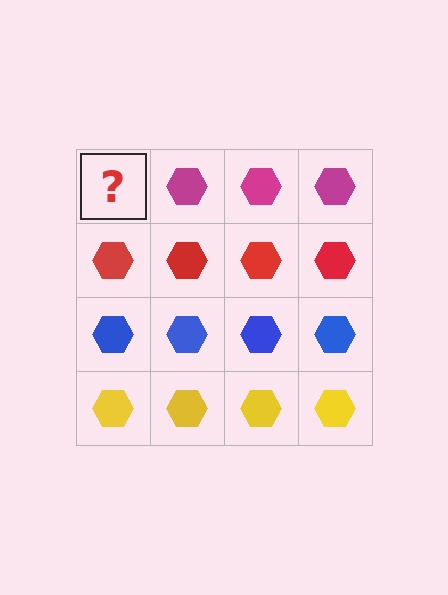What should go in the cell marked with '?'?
The missing cell should contain a magenta hexagon.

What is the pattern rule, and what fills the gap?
The rule is that each row has a consistent color. The gap should be filled with a magenta hexagon.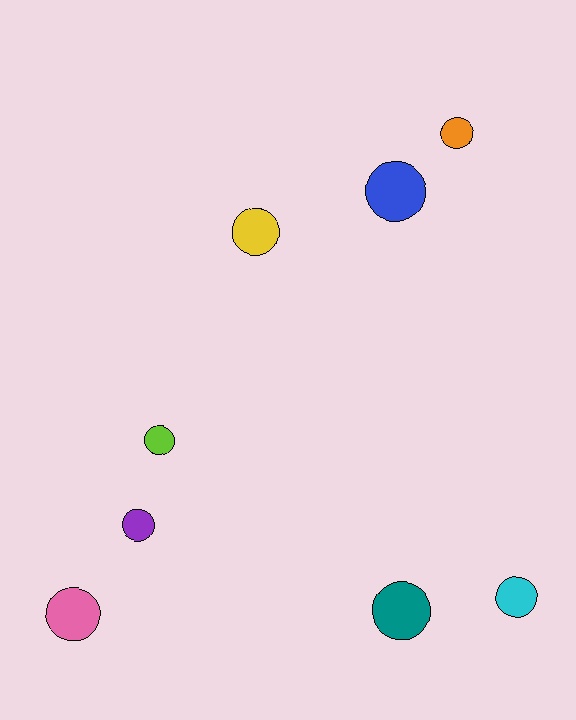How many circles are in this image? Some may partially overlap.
There are 8 circles.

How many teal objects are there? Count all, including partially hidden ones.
There is 1 teal object.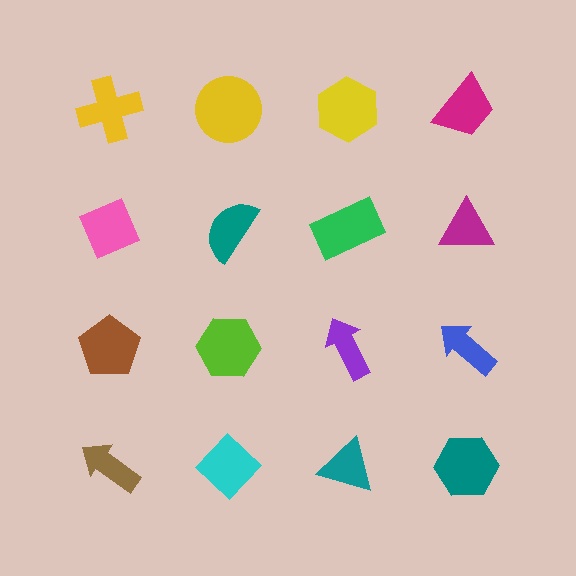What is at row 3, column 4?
A blue arrow.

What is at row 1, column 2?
A yellow circle.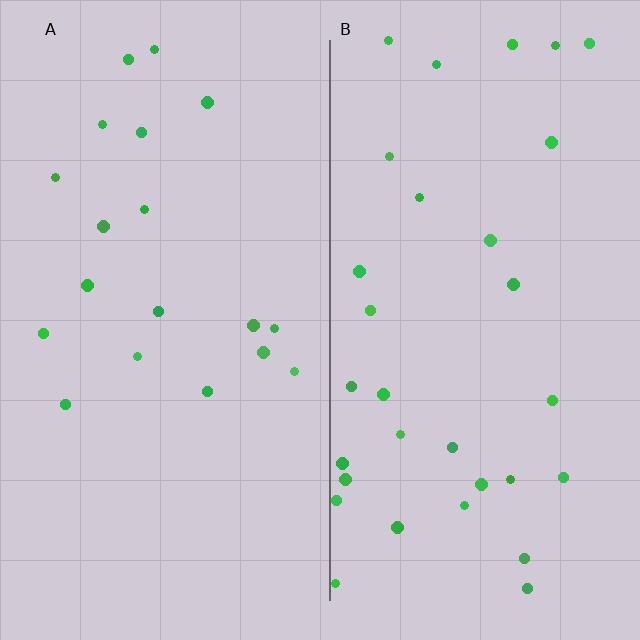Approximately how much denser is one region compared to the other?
Approximately 1.7× — region B over region A.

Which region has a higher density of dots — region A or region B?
B (the right).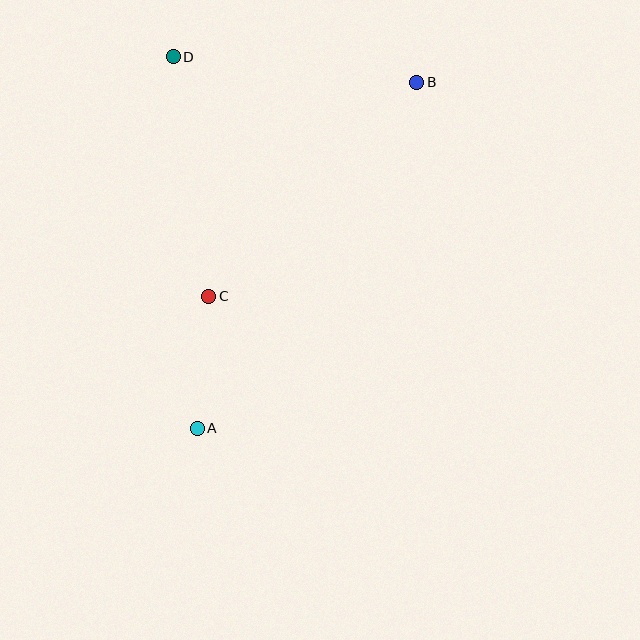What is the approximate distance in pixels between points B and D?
The distance between B and D is approximately 245 pixels.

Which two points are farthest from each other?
Points A and B are farthest from each other.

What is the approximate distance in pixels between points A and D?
The distance between A and D is approximately 372 pixels.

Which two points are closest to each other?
Points A and C are closest to each other.